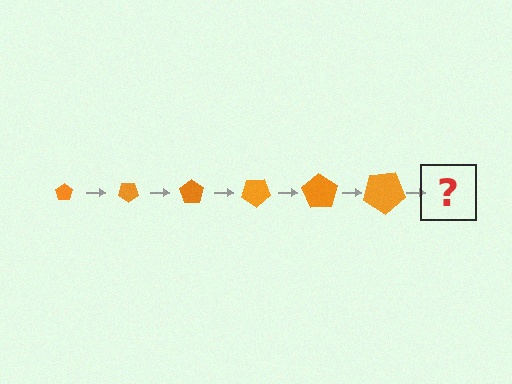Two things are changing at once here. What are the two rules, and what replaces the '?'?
The two rules are that the pentagon grows larger each step and it rotates 35 degrees each step. The '?' should be a pentagon, larger than the previous one and rotated 210 degrees from the start.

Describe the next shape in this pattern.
It should be a pentagon, larger than the previous one and rotated 210 degrees from the start.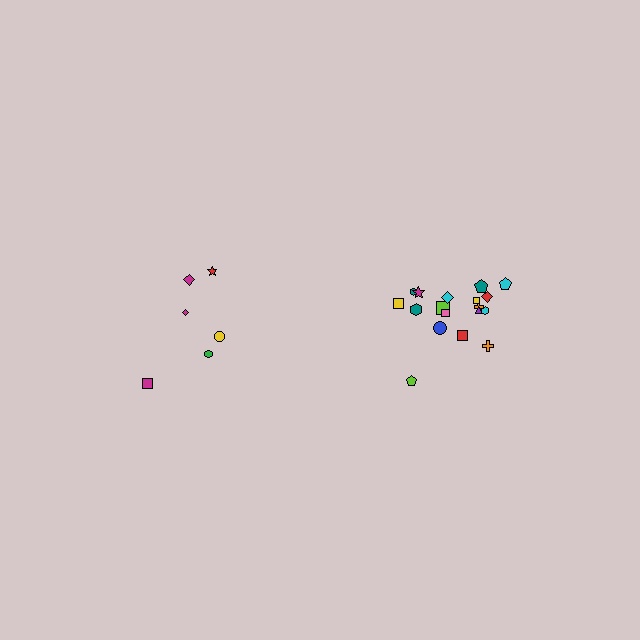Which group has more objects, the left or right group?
The right group.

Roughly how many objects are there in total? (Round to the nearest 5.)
Roughly 25 objects in total.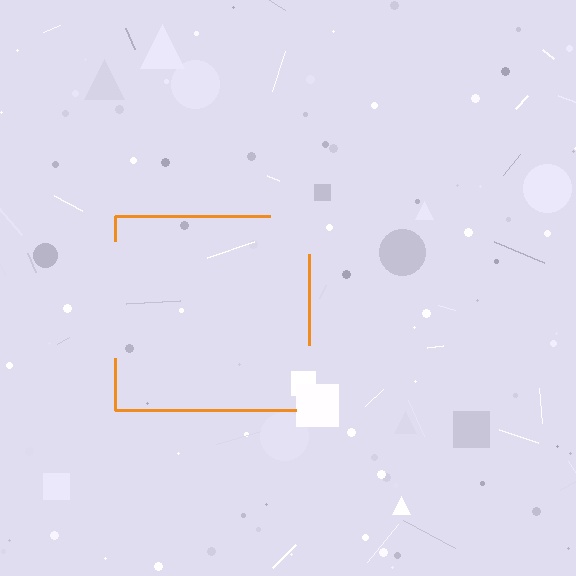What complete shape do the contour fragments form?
The contour fragments form a square.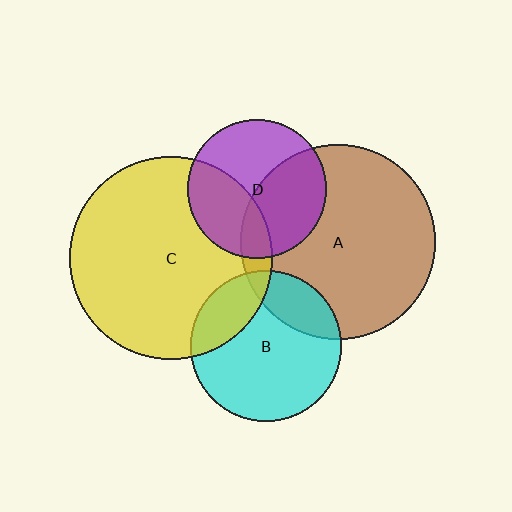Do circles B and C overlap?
Yes.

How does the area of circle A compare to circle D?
Approximately 2.0 times.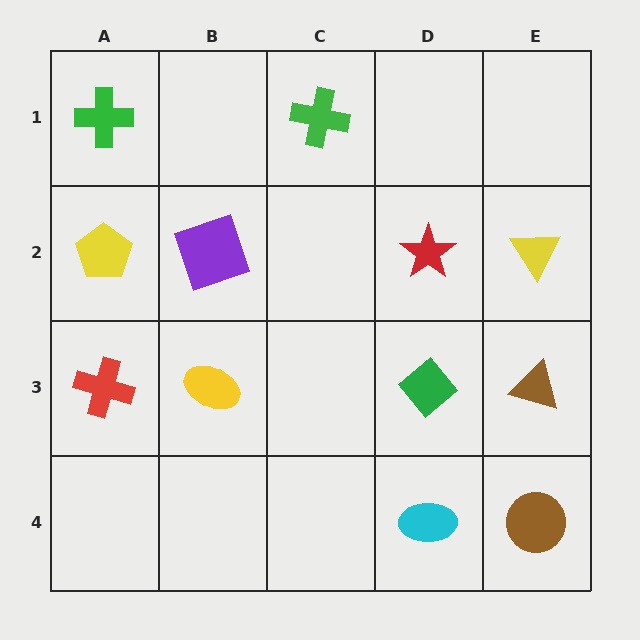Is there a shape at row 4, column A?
No, that cell is empty.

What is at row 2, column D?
A red star.